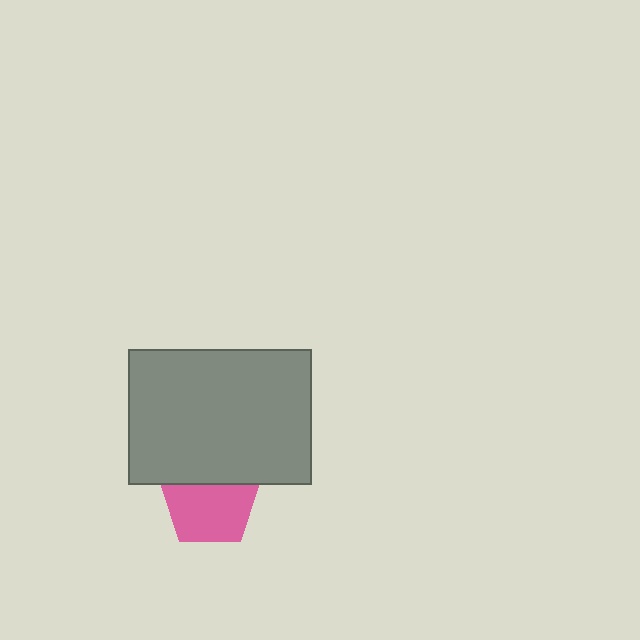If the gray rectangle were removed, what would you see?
You would see the complete pink pentagon.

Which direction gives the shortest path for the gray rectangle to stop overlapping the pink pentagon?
Moving up gives the shortest separation.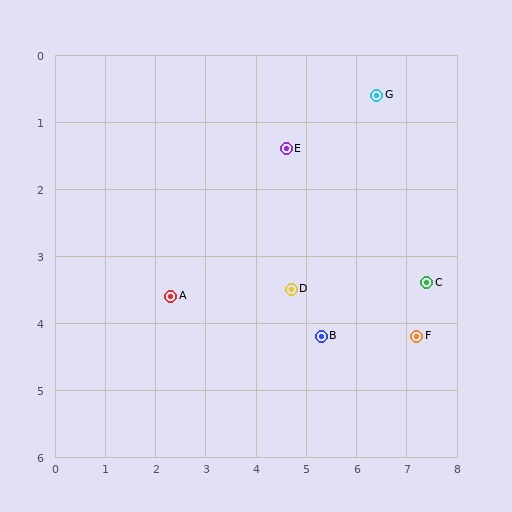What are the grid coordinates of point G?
Point G is at approximately (6.4, 0.6).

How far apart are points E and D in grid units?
Points E and D are about 2.1 grid units apart.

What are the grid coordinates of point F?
Point F is at approximately (7.2, 4.2).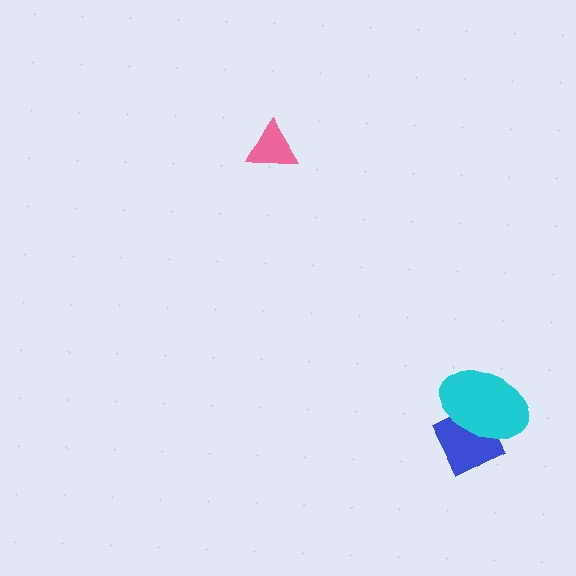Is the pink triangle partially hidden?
No, no other shape covers it.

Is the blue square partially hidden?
Yes, it is partially covered by another shape.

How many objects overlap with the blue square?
1 object overlaps with the blue square.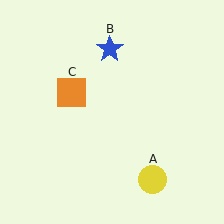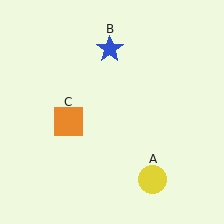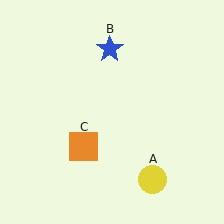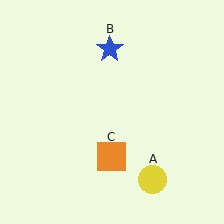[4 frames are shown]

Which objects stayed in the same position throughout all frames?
Yellow circle (object A) and blue star (object B) remained stationary.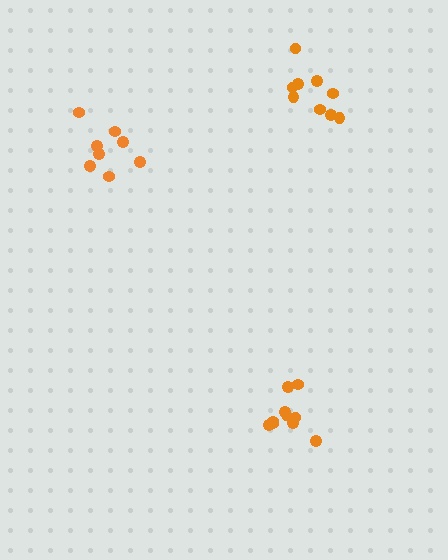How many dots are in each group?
Group 1: 9 dots, Group 2: 8 dots, Group 3: 10 dots (27 total).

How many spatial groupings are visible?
There are 3 spatial groupings.